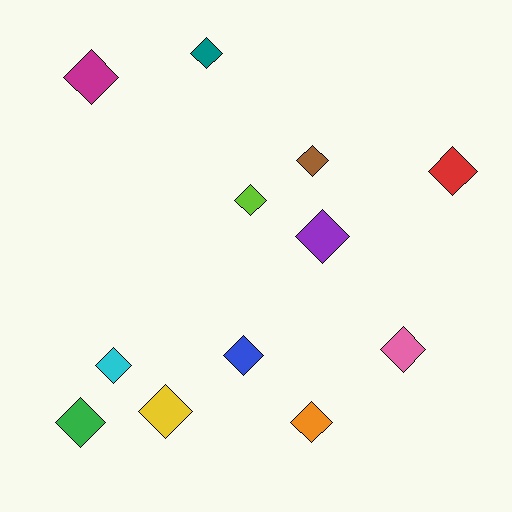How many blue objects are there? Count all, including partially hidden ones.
There is 1 blue object.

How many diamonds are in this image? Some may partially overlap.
There are 12 diamonds.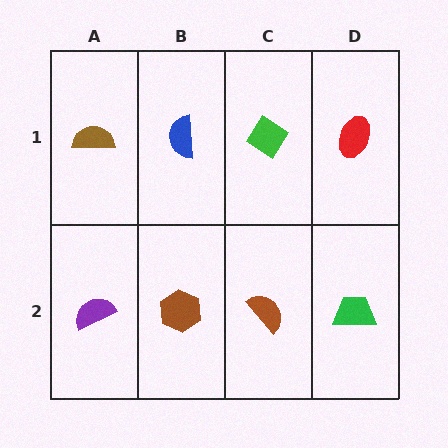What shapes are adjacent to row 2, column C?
A green diamond (row 1, column C), a brown hexagon (row 2, column B), a green trapezoid (row 2, column D).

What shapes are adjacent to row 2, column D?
A red ellipse (row 1, column D), a brown semicircle (row 2, column C).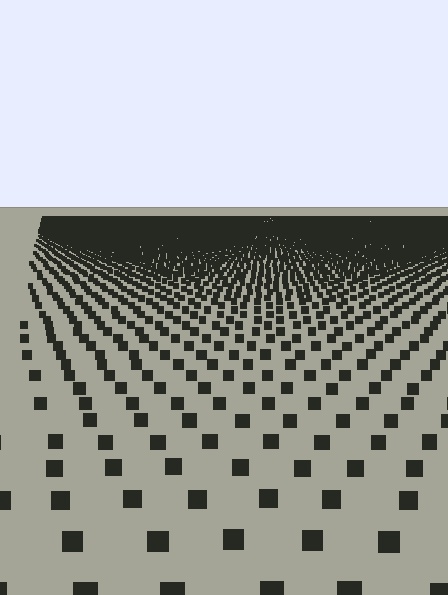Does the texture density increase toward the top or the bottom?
Density increases toward the top.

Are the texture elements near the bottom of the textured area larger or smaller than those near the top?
Larger. Near the bottom, elements are closer to the viewer and appear at a bigger on-screen size.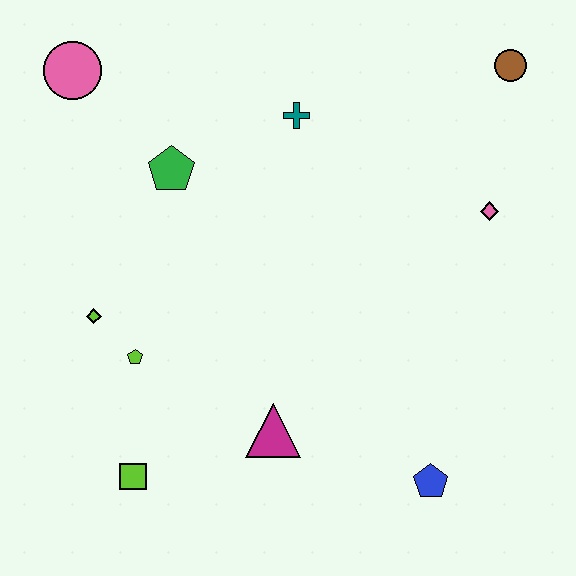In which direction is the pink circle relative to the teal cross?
The pink circle is to the left of the teal cross.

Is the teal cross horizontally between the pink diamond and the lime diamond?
Yes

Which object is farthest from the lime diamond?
The brown circle is farthest from the lime diamond.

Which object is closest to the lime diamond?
The lime pentagon is closest to the lime diamond.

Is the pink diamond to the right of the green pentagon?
Yes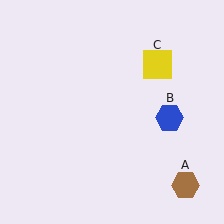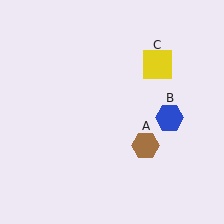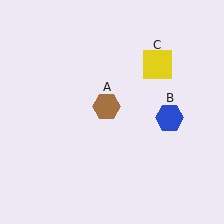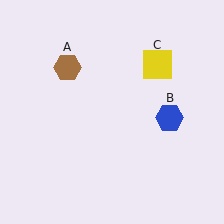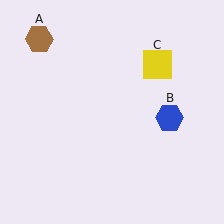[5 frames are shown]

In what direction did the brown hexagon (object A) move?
The brown hexagon (object A) moved up and to the left.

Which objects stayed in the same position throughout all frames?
Blue hexagon (object B) and yellow square (object C) remained stationary.